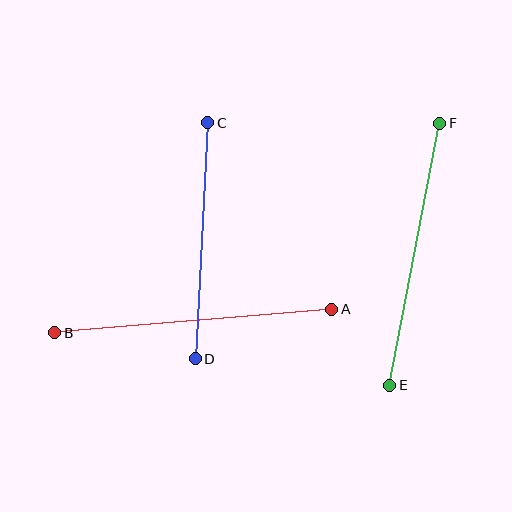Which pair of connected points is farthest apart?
Points A and B are farthest apart.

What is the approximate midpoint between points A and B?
The midpoint is at approximately (193, 321) pixels.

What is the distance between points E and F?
The distance is approximately 267 pixels.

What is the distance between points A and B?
The distance is approximately 278 pixels.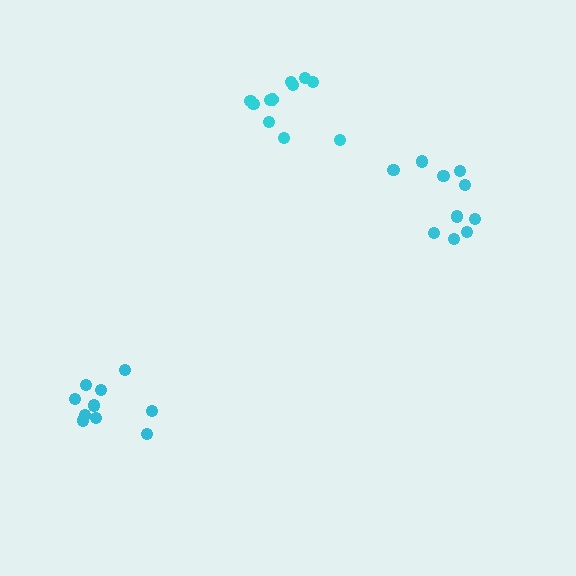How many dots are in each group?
Group 1: 11 dots, Group 2: 10 dots, Group 3: 10 dots (31 total).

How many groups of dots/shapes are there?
There are 3 groups.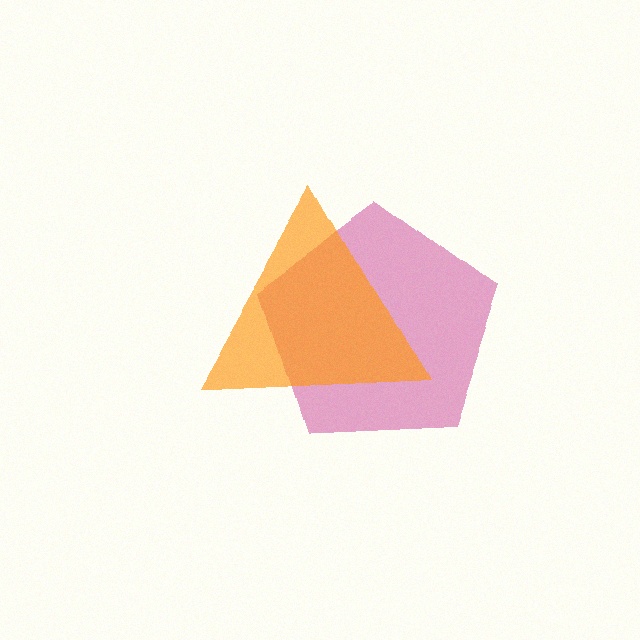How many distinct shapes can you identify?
There are 2 distinct shapes: a magenta pentagon, an orange triangle.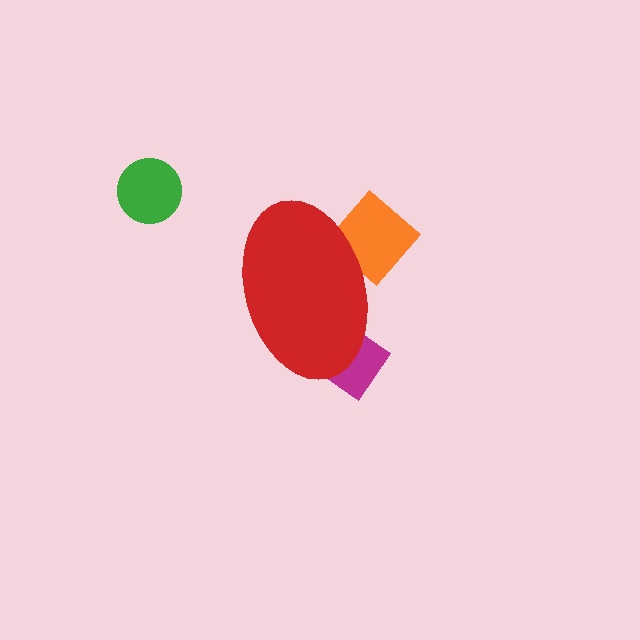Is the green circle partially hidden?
No, the green circle is fully visible.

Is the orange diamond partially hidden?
Yes, the orange diamond is partially hidden behind the red ellipse.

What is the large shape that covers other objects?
A red ellipse.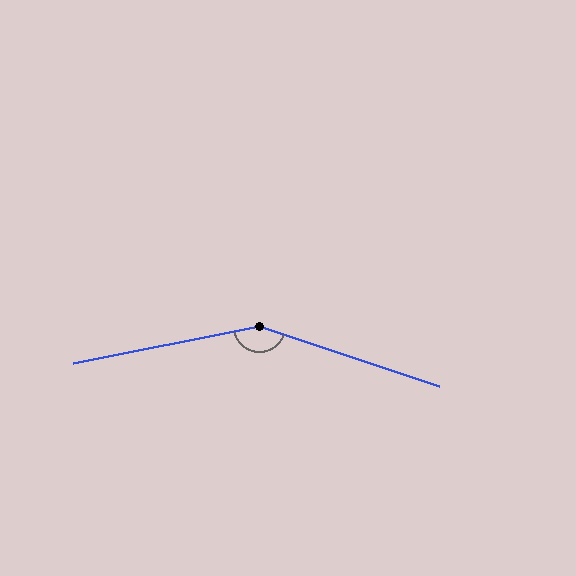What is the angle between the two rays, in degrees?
Approximately 151 degrees.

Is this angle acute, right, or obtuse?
It is obtuse.